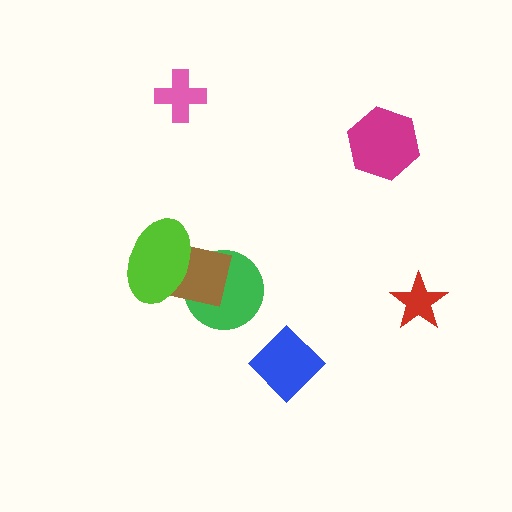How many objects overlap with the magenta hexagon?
0 objects overlap with the magenta hexagon.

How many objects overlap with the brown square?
2 objects overlap with the brown square.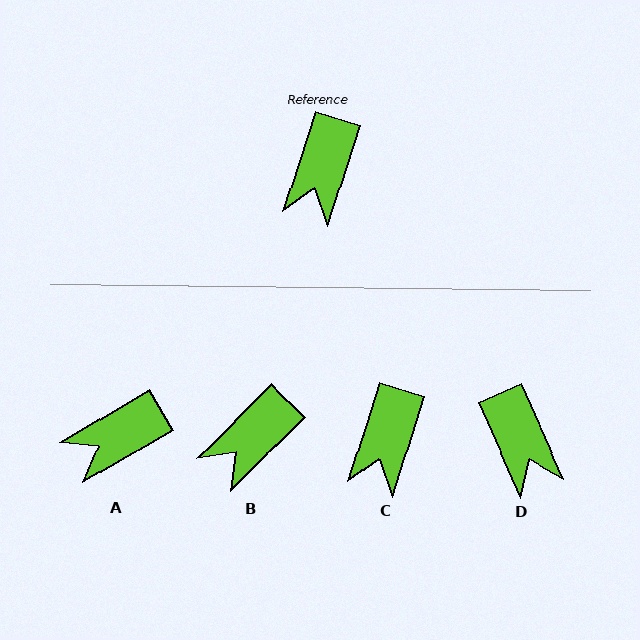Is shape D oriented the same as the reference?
No, it is off by about 42 degrees.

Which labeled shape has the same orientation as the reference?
C.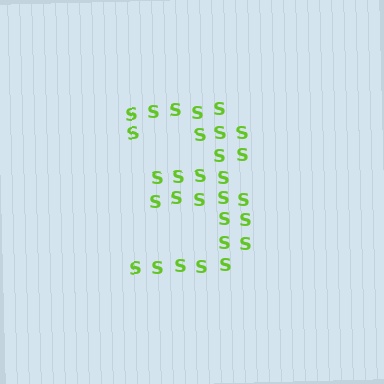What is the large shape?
The large shape is the digit 3.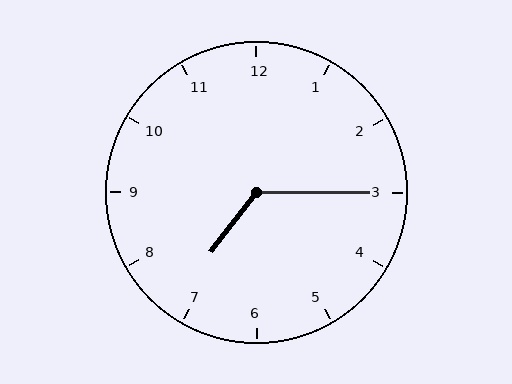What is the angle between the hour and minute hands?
Approximately 128 degrees.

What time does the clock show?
7:15.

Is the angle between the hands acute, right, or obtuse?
It is obtuse.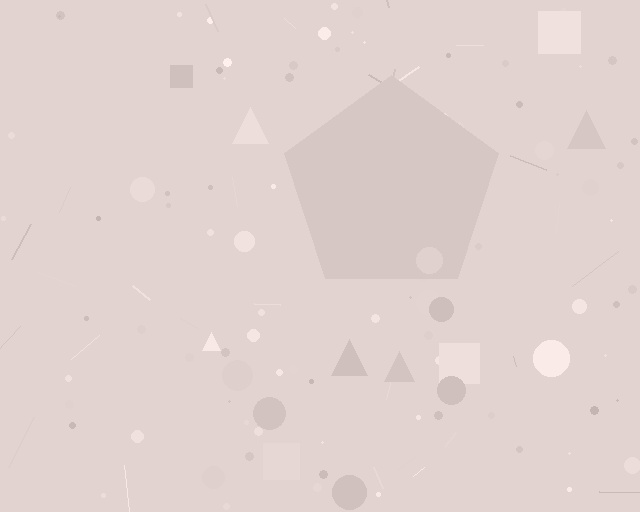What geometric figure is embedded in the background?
A pentagon is embedded in the background.